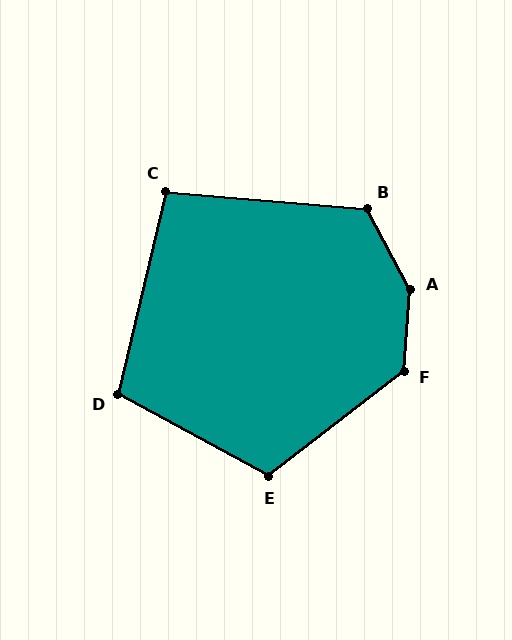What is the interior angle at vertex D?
Approximately 105 degrees (obtuse).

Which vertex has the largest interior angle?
A, at approximately 148 degrees.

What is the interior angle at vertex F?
Approximately 132 degrees (obtuse).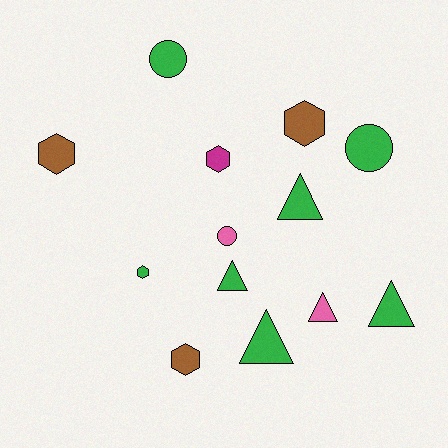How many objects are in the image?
There are 13 objects.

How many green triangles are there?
There are 4 green triangles.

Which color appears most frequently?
Green, with 7 objects.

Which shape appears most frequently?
Triangle, with 5 objects.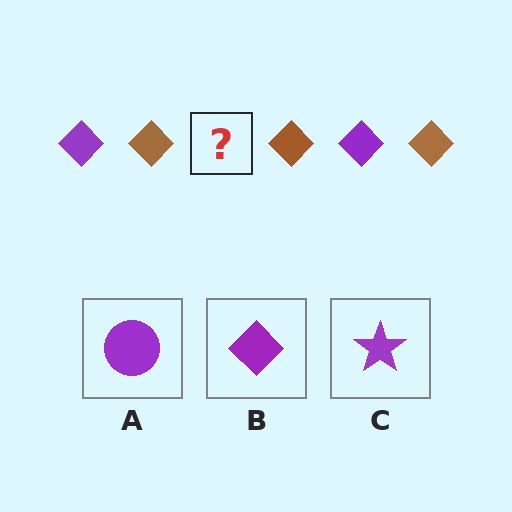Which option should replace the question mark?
Option B.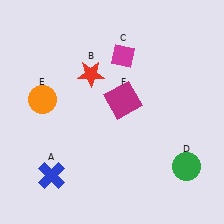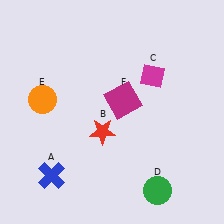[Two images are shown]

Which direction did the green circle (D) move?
The green circle (D) moved left.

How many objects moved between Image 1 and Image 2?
3 objects moved between the two images.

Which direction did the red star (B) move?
The red star (B) moved down.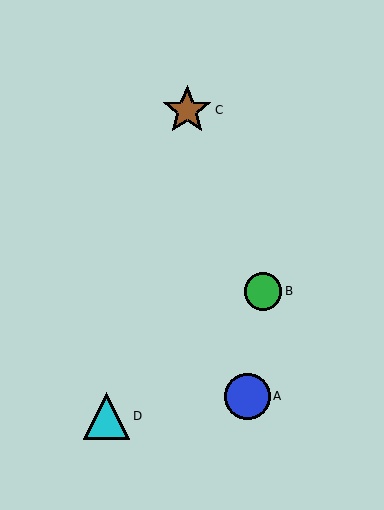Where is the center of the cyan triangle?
The center of the cyan triangle is at (107, 416).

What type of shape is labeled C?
Shape C is a brown star.